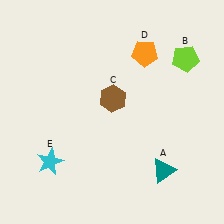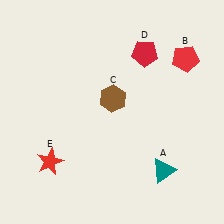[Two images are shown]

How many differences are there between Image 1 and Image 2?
There are 3 differences between the two images.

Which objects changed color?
B changed from lime to red. D changed from orange to red. E changed from cyan to red.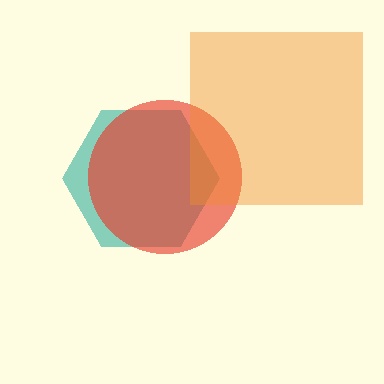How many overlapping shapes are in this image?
There are 3 overlapping shapes in the image.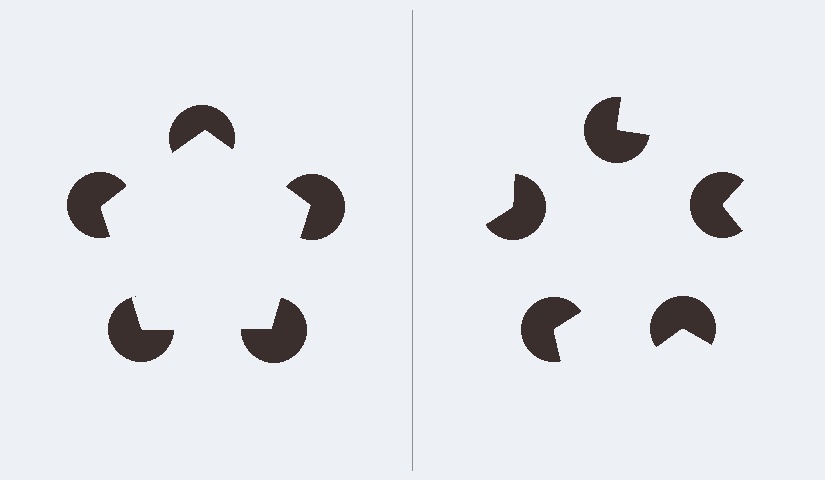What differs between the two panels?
The pac-man discs are positioned identically on both sides; only the wedge orientations differ. On the left they align to a pentagon; on the right they are misaligned.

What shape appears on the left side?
An illusory pentagon.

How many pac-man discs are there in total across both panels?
10 — 5 on each side.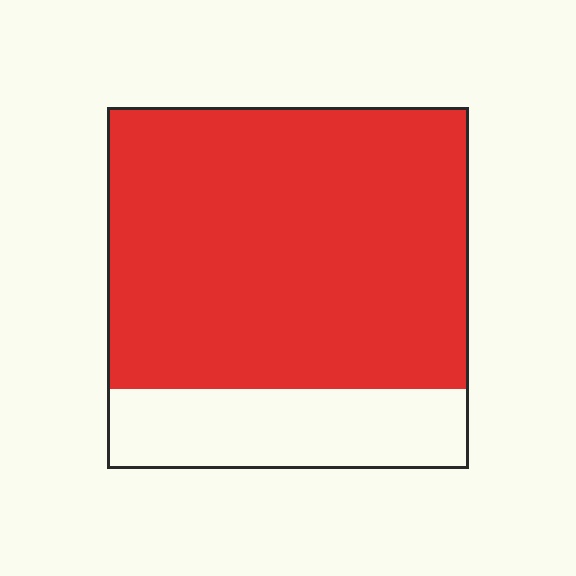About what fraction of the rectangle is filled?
About four fifths (4/5).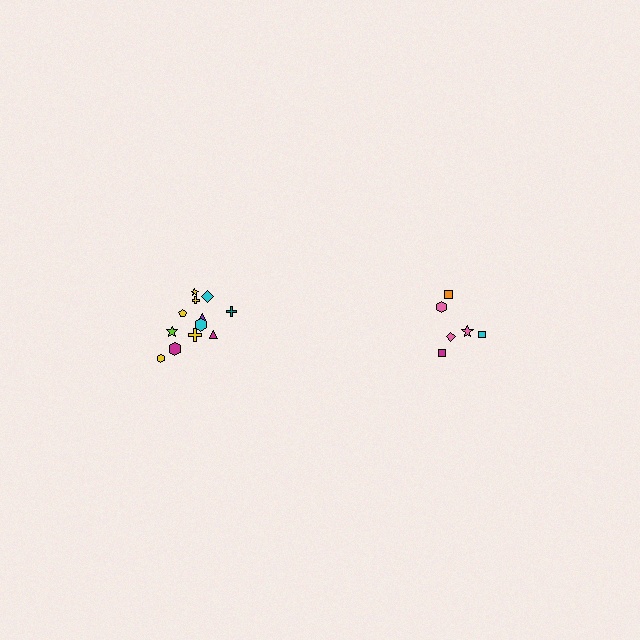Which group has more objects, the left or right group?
The left group.